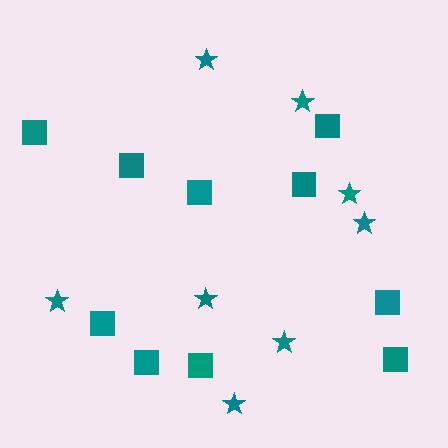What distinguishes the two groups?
There are 2 groups: one group of squares (10) and one group of stars (8).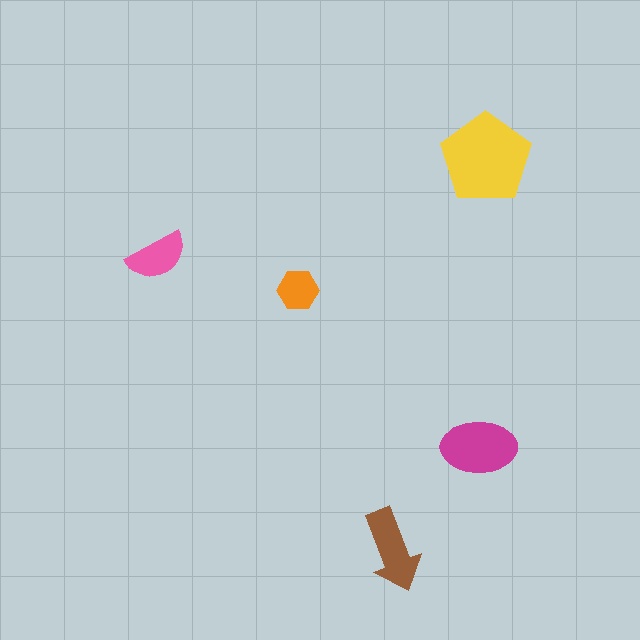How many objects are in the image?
There are 5 objects in the image.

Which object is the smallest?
The orange hexagon.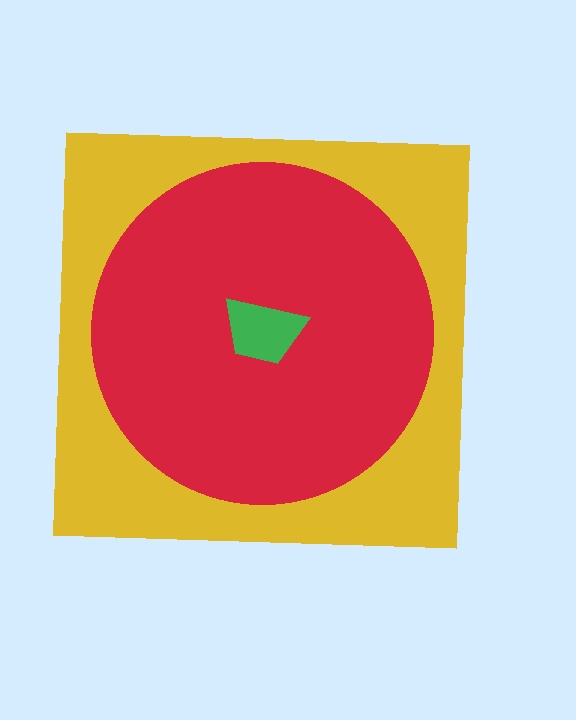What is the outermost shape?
The yellow square.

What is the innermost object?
The green trapezoid.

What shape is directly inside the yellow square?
The red circle.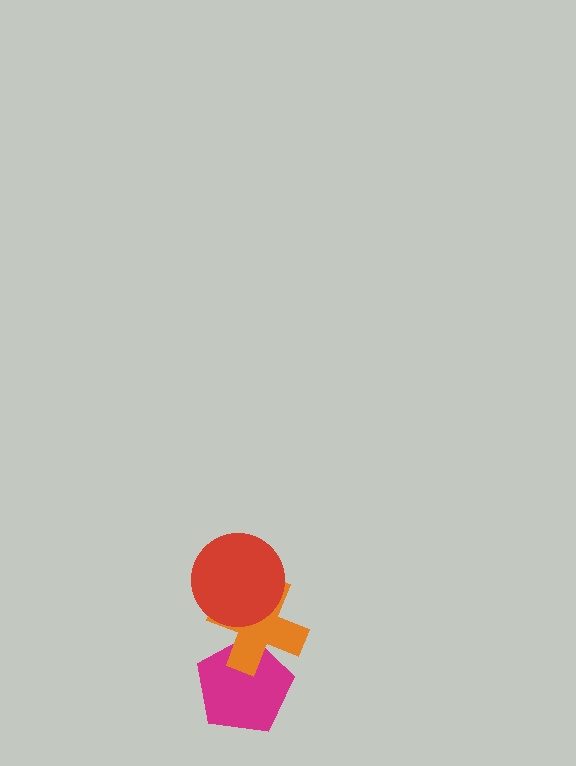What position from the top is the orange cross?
The orange cross is 2nd from the top.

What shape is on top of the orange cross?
The red circle is on top of the orange cross.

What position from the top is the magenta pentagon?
The magenta pentagon is 3rd from the top.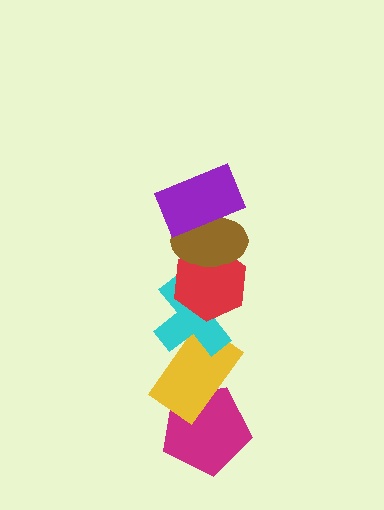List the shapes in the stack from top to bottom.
From top to bottom: the purple rectangle, the brown ellipse, the red hexagon, the cyan cross, the yellow rectangle, the magenta pentagon.